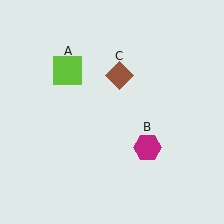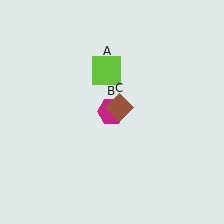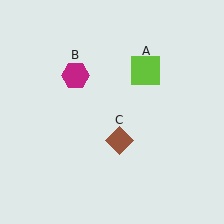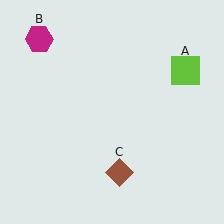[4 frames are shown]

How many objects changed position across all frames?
3 objects changed position: lime square (object A), magenta hexagon (object B), brown diamond (object C).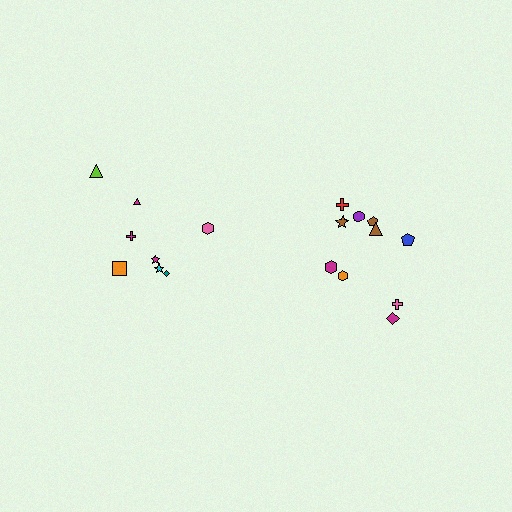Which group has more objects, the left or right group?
The right group.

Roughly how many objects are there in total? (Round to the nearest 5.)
Roughly 20 objects in total.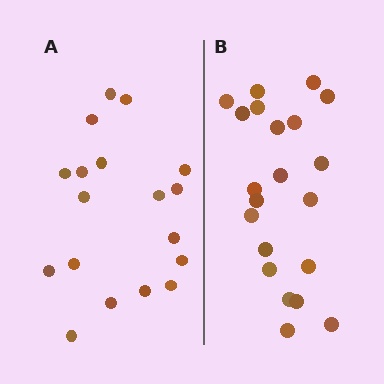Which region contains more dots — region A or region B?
Region B (the right region) has more dots.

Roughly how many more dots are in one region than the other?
Region B has just a few more — roughly 2 or 3 more dots than region A.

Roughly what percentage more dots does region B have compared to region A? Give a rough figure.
About 15% more.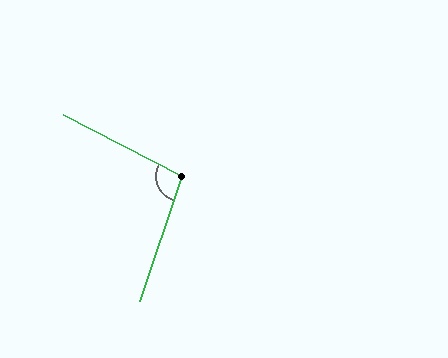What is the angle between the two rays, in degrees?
Approximately 99 degrees.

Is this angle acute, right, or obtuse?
It is obtuse.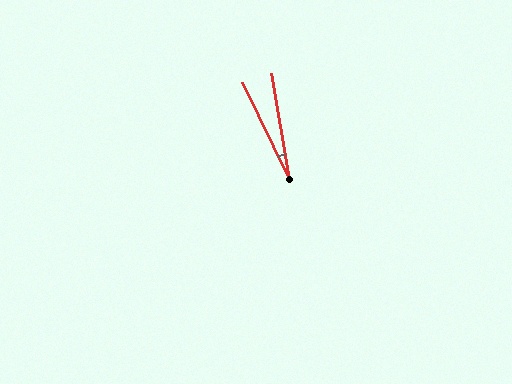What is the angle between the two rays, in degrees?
Approximately 16 degrees.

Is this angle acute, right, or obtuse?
It is acute.